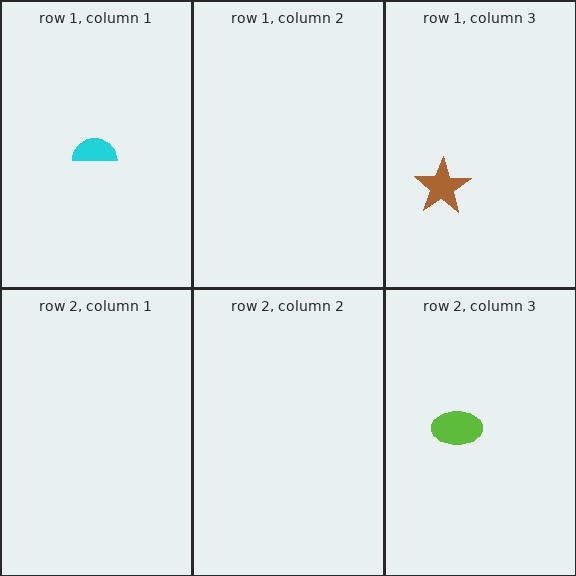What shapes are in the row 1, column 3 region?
The brown star.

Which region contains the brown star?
The row 1, column 3 region.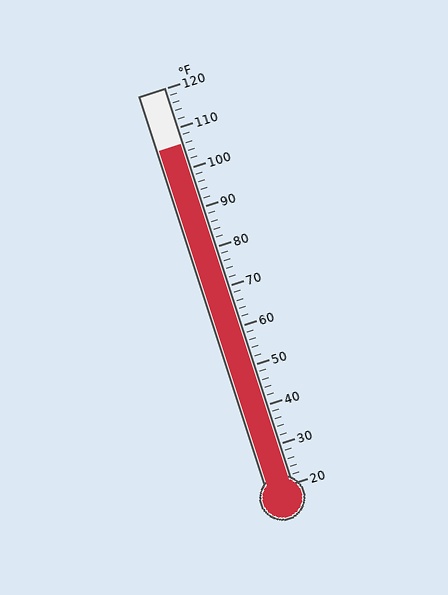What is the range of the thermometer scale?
The thermometer scale ranges from 20°F to 120°F.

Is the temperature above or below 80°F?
The temperature is above 80°F.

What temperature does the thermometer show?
The thermometer shows approximately 106°F.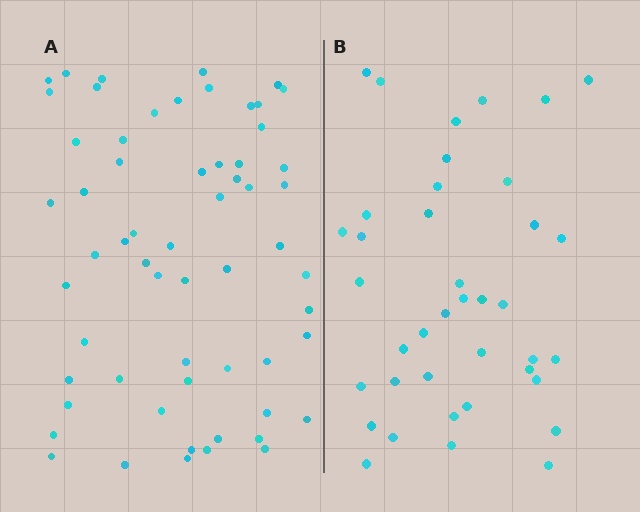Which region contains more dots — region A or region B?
Region A (the left region) has more dots.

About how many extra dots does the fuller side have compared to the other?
Region A has approximately 20 more dots than region B.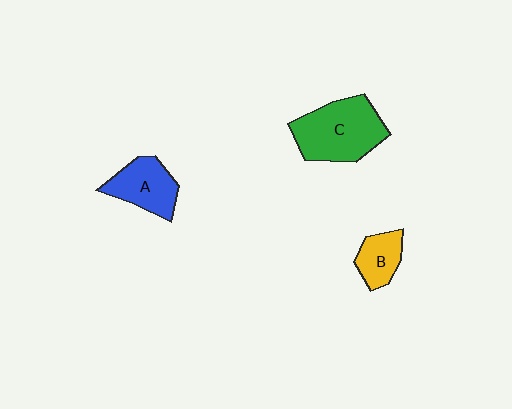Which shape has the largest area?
Shape C (green).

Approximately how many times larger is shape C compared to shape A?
Approximately 1.6 times.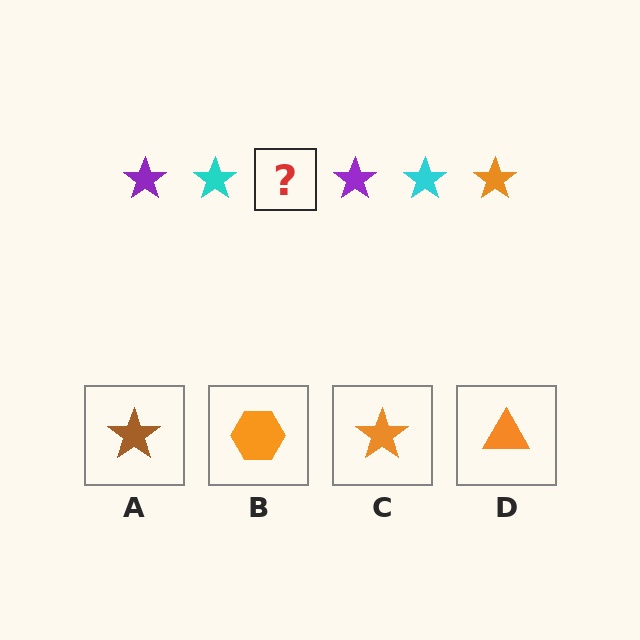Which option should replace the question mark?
Option C.